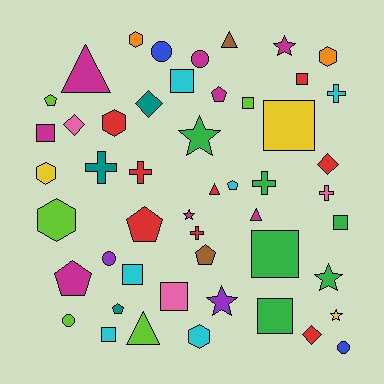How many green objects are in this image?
There are 6 green objects.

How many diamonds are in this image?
There are 4 diamonds.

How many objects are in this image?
There are 50 objects.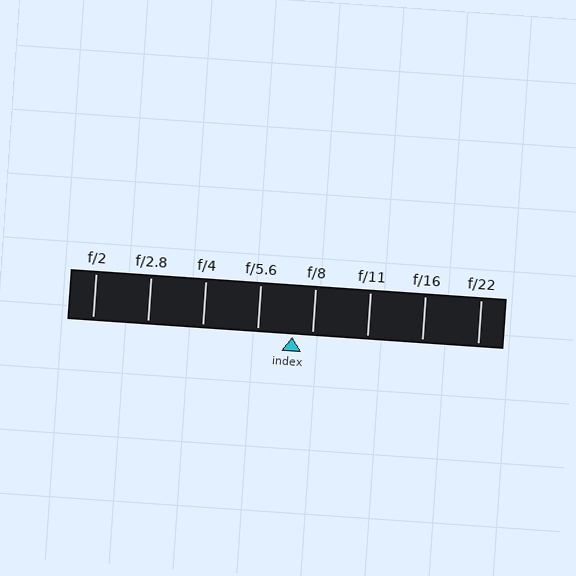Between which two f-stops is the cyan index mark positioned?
The index mark is between f/5.6 and f/8.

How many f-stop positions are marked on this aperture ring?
There are 8 f-stop positions marked.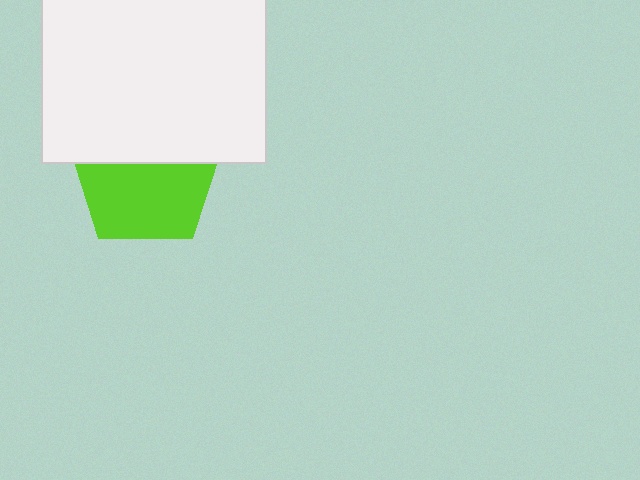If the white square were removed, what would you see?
You would see the complete lime pentagon.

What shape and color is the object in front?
The object in front is a white square.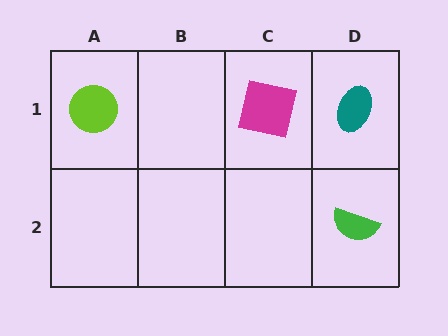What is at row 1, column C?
A magenta square.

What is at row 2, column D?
A green semicircle.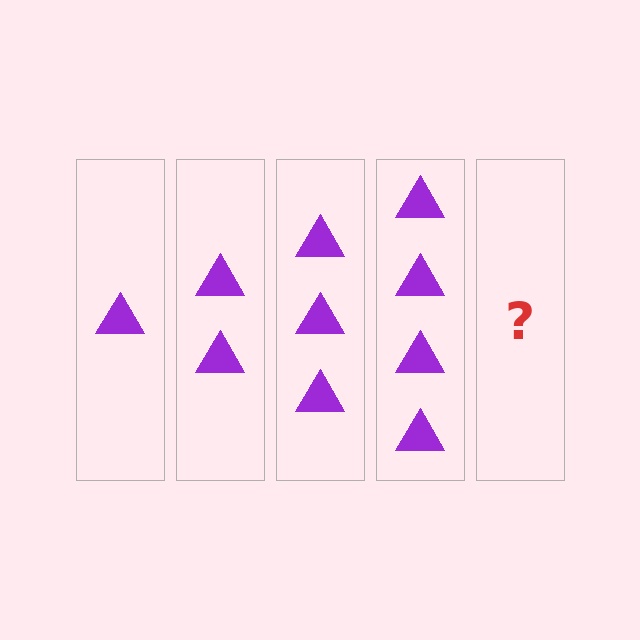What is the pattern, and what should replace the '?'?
The pattern is that each step adds one more triangle. The '?' should be 5 triangles.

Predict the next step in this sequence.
The next step is 5 triangles.